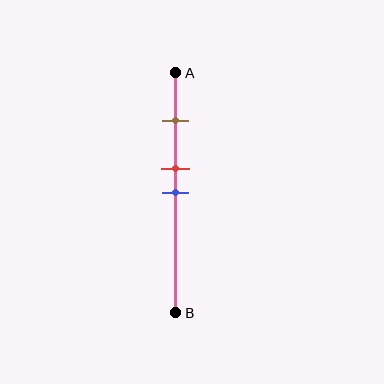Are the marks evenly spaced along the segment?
No, the marks are not evenly spaced.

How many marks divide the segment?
There are 3 marks dividing the segment.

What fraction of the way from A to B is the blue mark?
The blue mark is approximately 50% (0.5) of the way from A to B.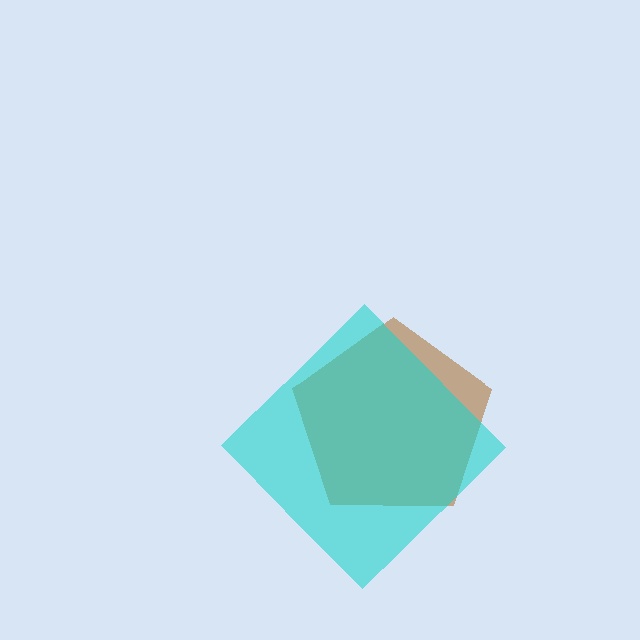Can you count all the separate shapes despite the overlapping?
Yes, there are 2 separate shapes.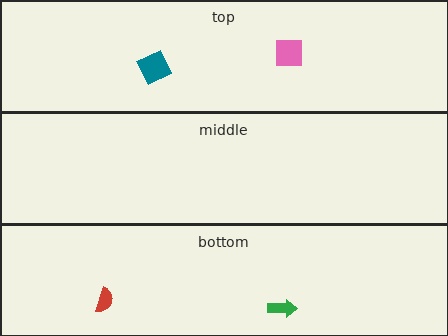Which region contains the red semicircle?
The bottom region.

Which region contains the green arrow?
The bottom region.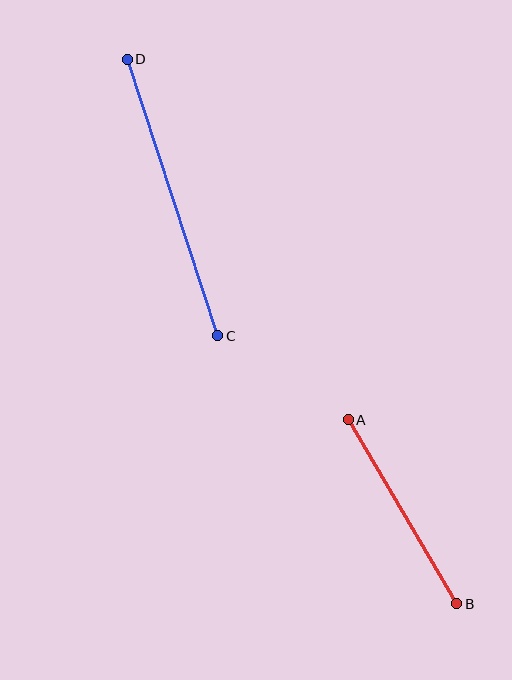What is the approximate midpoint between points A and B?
The midpoint is at approximately (403, 512) pixels.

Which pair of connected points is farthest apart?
Points C and D are farthest apart.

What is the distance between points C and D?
The distance is approximately 291 pixels.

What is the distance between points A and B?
The distance is approximately 214 pixels.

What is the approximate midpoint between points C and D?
The midpoint is at approximately (172, 197) pixels.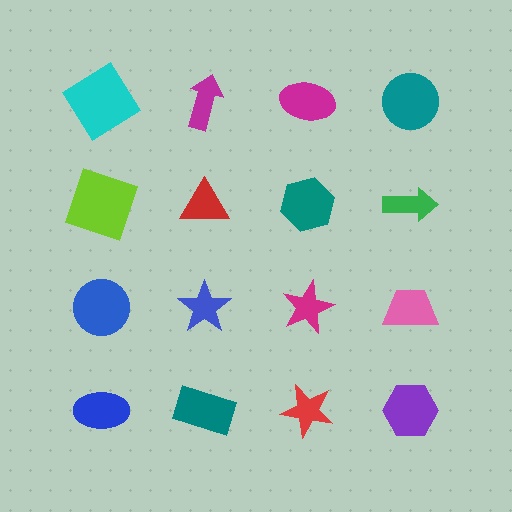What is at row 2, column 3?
A teal hexagon.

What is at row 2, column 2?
A red triangle.